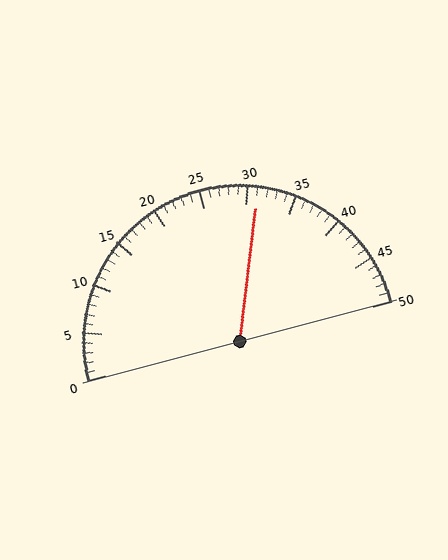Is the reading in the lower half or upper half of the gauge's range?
The reading is in the upper half of the range (0 to 50).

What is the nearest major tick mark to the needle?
The nearest major tick mark is 30.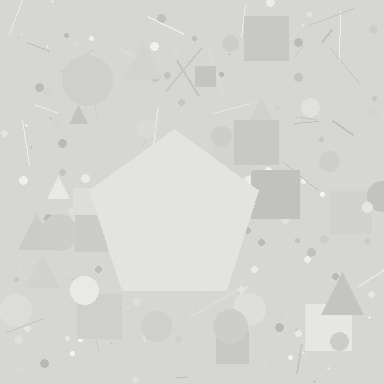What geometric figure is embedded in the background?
A pentagon is embedded in the background.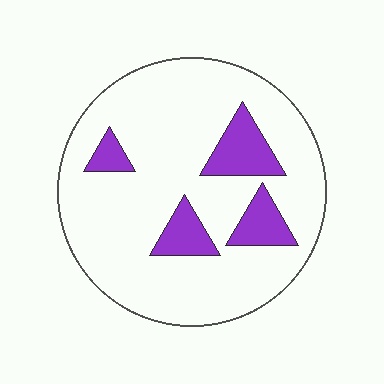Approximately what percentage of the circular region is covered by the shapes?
Approximately 15%.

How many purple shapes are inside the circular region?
4.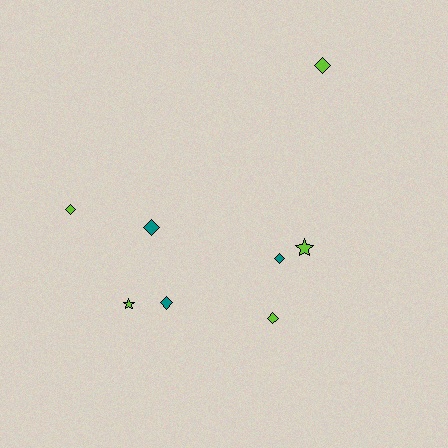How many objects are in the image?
There are 8 objects.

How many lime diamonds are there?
There are 3 lime diamonds.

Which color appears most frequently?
Lime, with 5 objects.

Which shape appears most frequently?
Diamond, with 6 objects.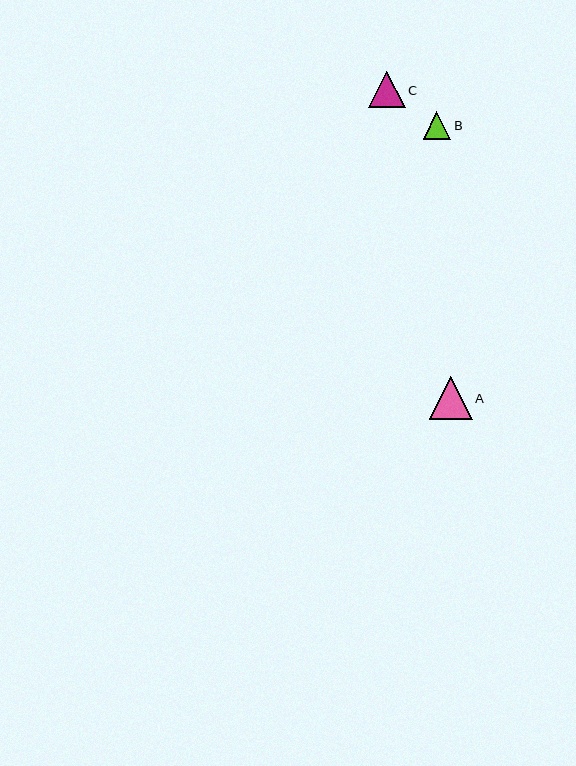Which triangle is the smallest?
Triangle B is the smallest with a size of approximately 27 pixels.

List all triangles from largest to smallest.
From largest to smallest: A, C, B.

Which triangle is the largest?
Triangle A is the largest with a size of approximately 43 pixels.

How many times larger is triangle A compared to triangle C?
Triangle A is approximately 1.2 times the size of triangle C.